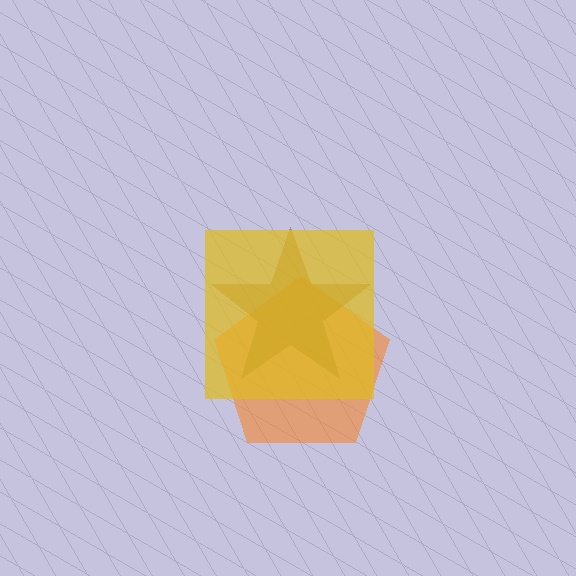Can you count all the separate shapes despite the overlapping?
Yes, there are 3 separate shapes.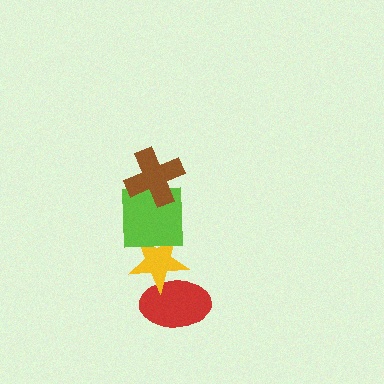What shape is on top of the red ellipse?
The yellow star is on top of the red ellipse.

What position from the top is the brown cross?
The brown cross is 1st from the top.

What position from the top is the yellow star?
The yellow star is 3rd from the top.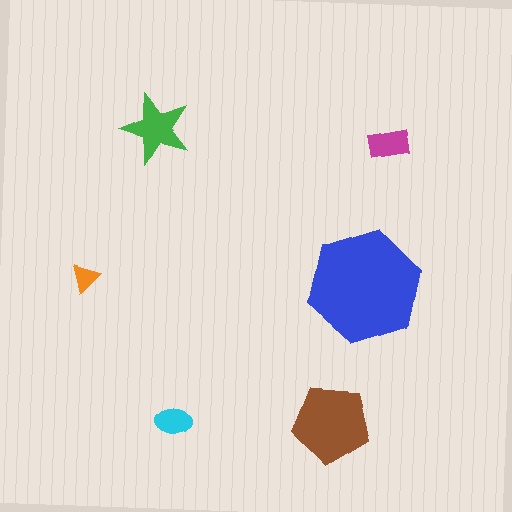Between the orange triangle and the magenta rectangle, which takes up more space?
The magenta rectangle.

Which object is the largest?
The blue hexagon.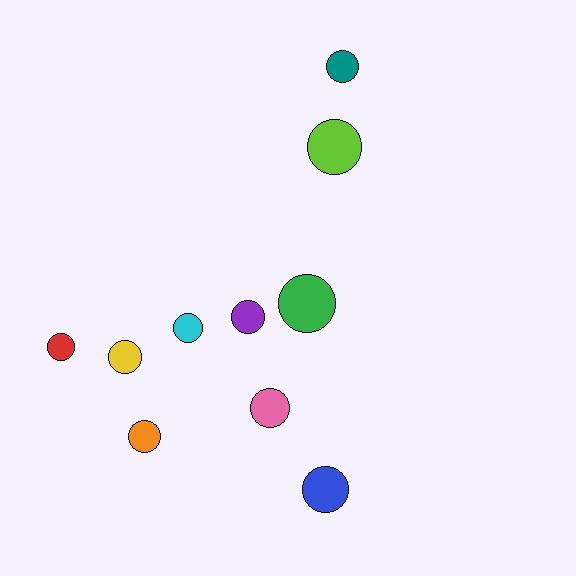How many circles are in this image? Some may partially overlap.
There are 10 circles.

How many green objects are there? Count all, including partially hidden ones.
There is 1 green object.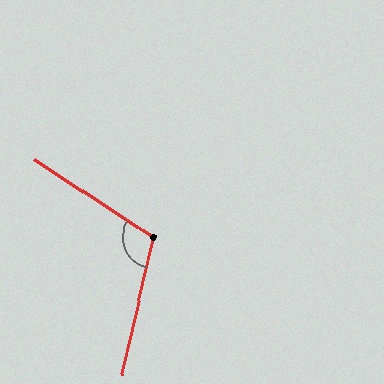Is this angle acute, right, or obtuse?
It is obtuse.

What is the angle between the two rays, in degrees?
Approximately 111 degrees.